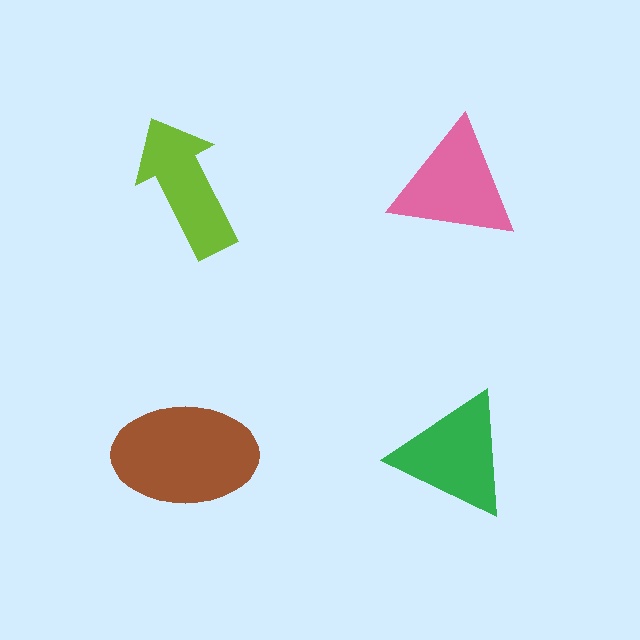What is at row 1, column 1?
A lime arrow.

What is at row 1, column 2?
A pink triangle.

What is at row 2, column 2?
A green triangle.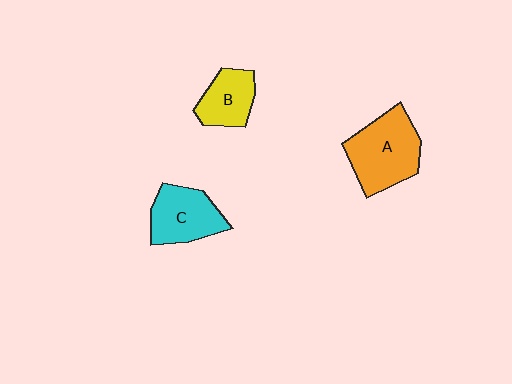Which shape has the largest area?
Shape A (orange).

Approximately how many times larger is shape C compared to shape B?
Approximately 1.3 times.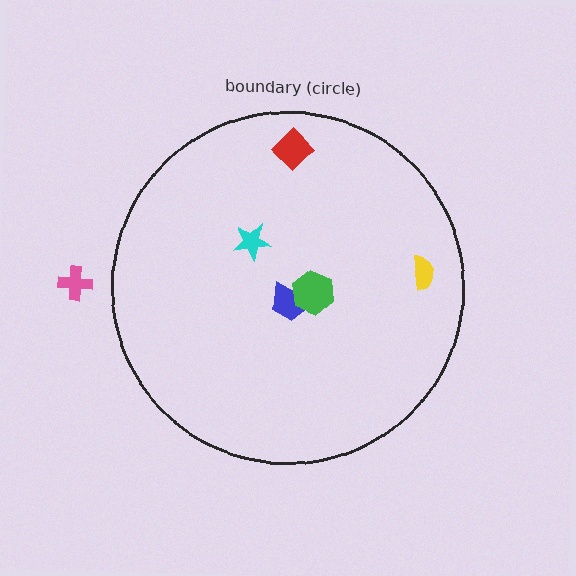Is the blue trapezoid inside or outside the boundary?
Inside.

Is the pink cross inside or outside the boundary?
Outside.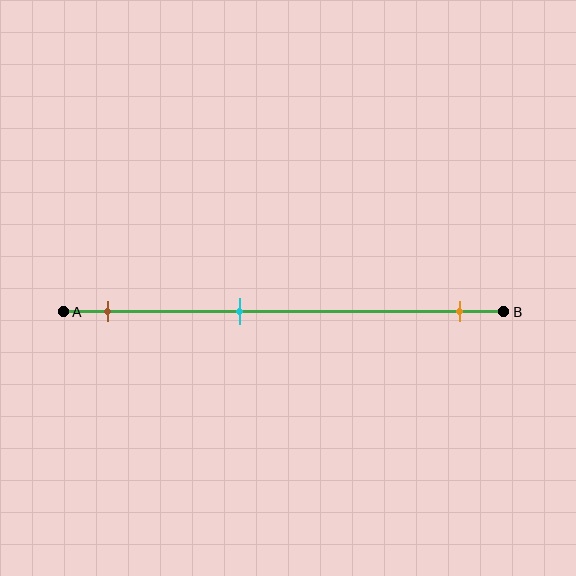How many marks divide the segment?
There are 3 marks dividing the segment.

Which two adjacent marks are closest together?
The brown and cyan marks are the closest adjacent pair.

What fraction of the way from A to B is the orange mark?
The orange mark is approximately 90% (0.9) of the way from A to B.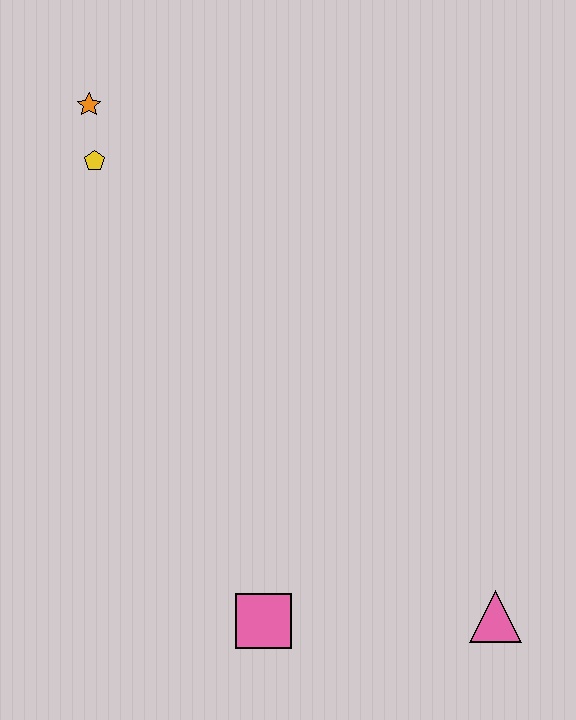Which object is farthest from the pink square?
The orange star is farthest from the pink square.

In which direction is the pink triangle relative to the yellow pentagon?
The pink triangle is below the yellow pentagon.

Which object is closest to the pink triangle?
The pink square is closest to the pink triangle.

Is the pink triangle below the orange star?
Yes